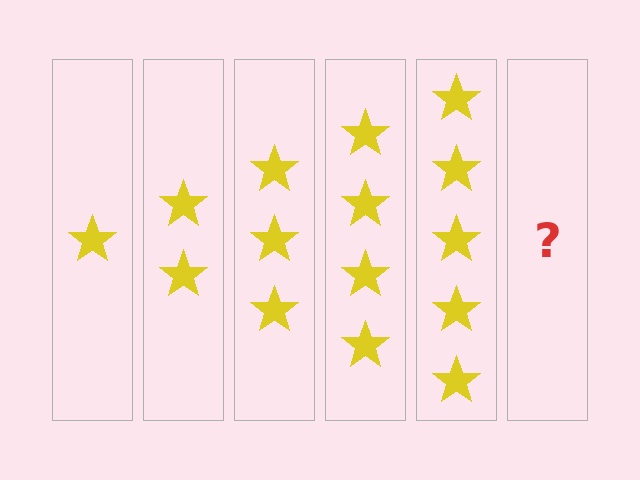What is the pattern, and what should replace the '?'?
The pattern is that each step adds one more star. The '?' should be 6 stars.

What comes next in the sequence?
The next element should be 6 stars.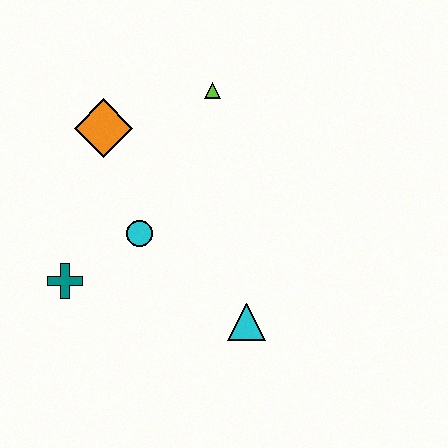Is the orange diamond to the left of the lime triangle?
Yes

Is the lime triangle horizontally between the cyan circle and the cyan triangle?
Yes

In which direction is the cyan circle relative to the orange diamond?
The cyan circle is below the orange diamond.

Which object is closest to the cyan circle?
The teal cross is closest to the cyan circle.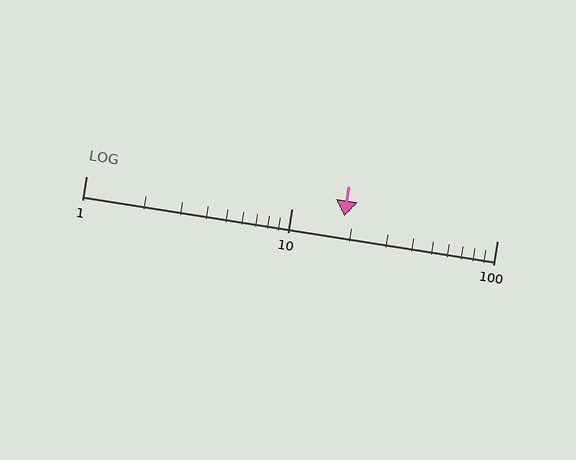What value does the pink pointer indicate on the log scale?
The pointer indicates approximately 18.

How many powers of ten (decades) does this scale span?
The scale spans 2 decades, from 1 to 100.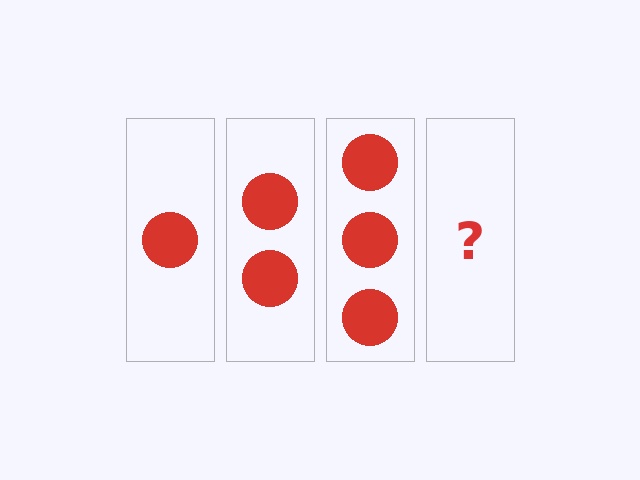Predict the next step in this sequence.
The next step is 4 circles.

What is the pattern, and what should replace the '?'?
The pattern is that each step adds one more circle. The '?' should be 4 circles.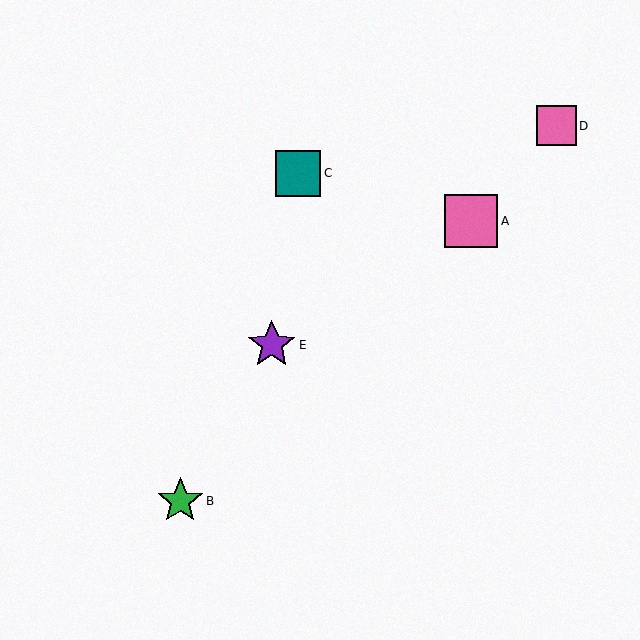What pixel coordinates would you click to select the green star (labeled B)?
Click at (180, 501) to select the green star B.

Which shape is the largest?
The pink square (labeled A) is the largest.